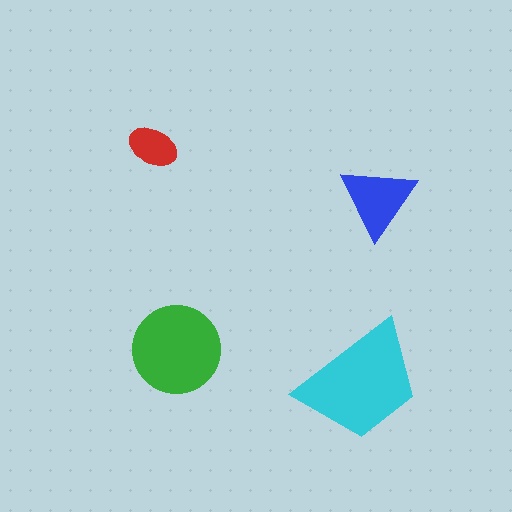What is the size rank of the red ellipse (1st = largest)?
4th.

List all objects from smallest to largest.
The red ellipse, the blue triangle, the green circle, the cyan trapezoid.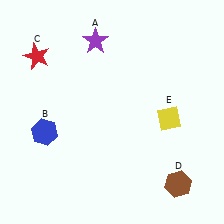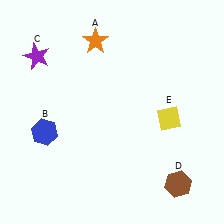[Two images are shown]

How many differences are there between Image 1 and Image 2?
There are 2 differences between the two images.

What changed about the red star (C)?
In Image 1, C is red. In Image 2, it changed to purple.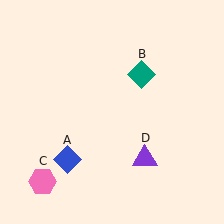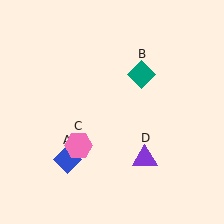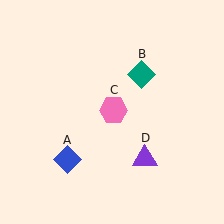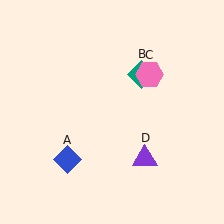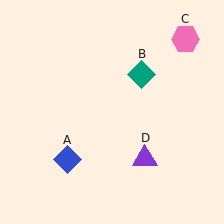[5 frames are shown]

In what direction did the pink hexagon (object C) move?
The pink hexagon (object C) moved up and to the right.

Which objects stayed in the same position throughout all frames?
Blue diamond (object A) and teal diamond (object B) and purple triangle (object D) remained stationary.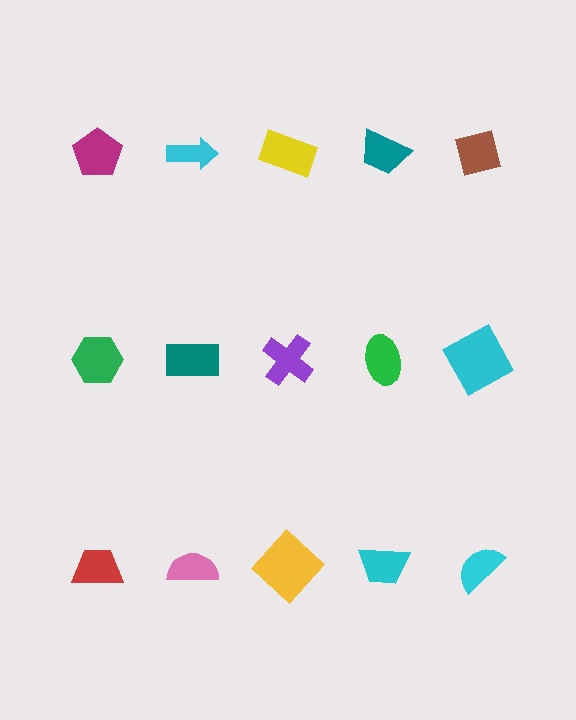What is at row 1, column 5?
A brown square.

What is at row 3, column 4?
A cyan trapezoid.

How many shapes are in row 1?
5 shapes.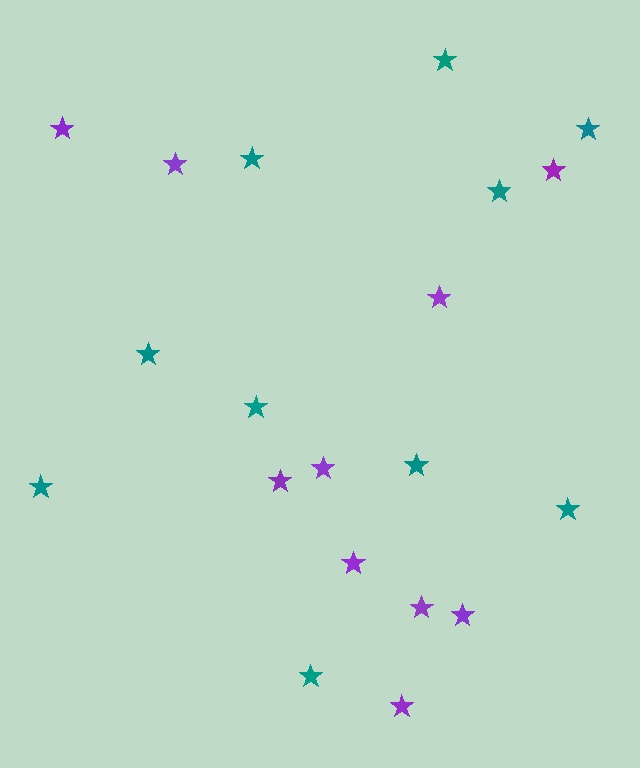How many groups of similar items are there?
There are 2 groups: one group of teal stars (10) and one group of purple stars (10).